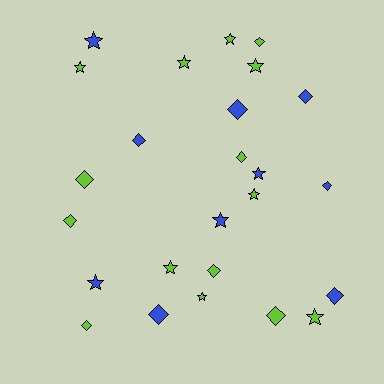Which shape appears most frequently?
Diamond, with 13 objects.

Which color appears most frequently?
Lime, with 15 objects.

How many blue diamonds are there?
There are 6 blue diamonds.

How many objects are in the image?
There are 25 objects.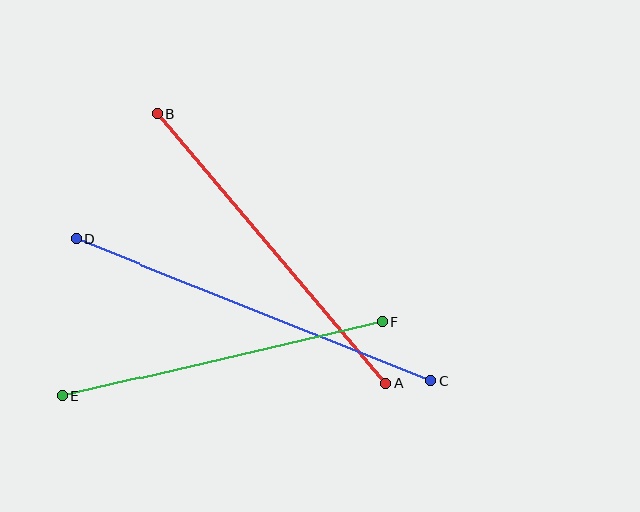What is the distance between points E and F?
The distance is approximately 329 pixels.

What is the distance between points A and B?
The distance is approximately 353 pixels.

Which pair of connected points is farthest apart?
Points C and D are farthest apart.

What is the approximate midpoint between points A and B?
The midpoint is at approximately (272, 248) pixels.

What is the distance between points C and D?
The distance is approximately 381 pixels.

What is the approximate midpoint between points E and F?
The midpoint is at approximately (222, 359) pixels.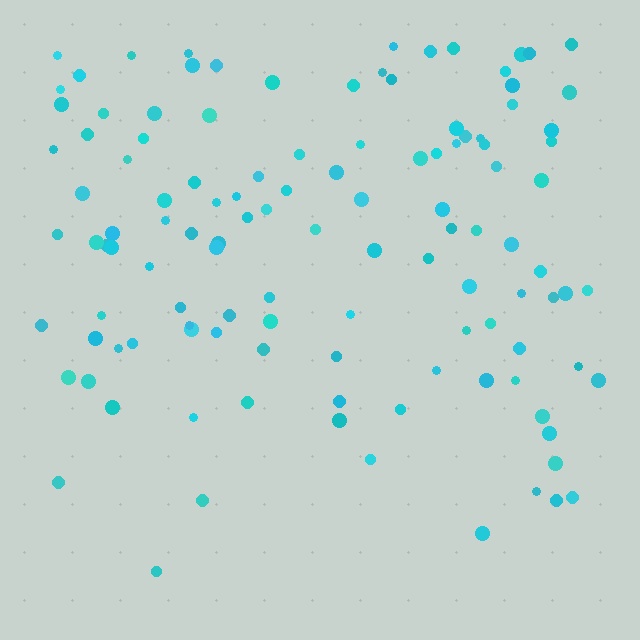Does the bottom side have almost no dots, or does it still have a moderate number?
Still a moderate number, just noticeably fewer than the top.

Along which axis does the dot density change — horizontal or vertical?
Vertical.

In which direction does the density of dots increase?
From bottom to top, with the top side densest.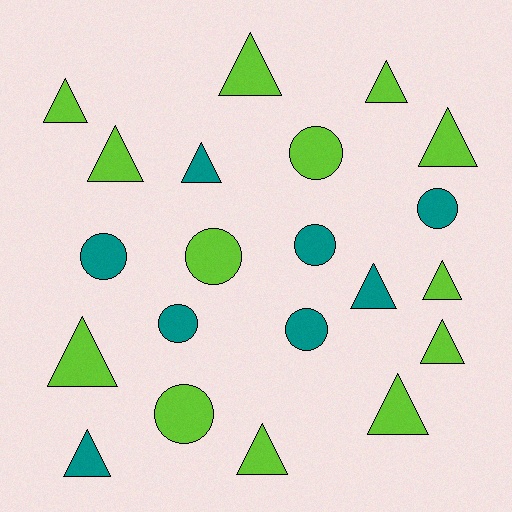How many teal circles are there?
There are 5 teal circles.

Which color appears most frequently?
Lime, with 13 objects.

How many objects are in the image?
There are 21 objects.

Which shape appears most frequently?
Triangle, with 13 objects.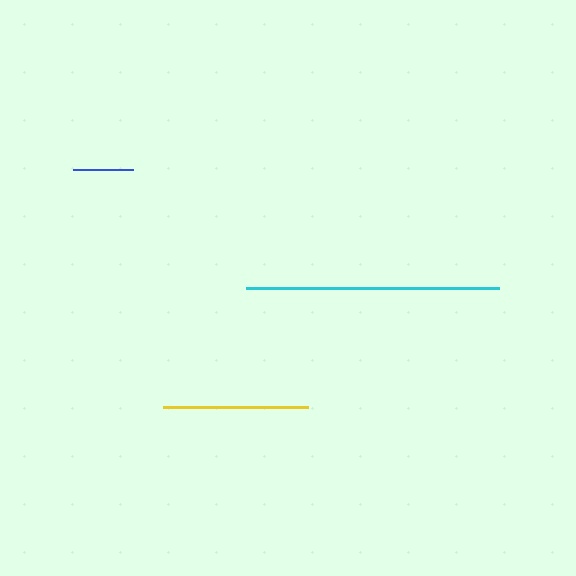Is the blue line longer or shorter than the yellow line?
The yellow line is longer than the blue line.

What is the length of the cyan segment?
The cyan segment is approximately 253 pixels long.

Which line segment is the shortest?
The blue line is the shortest at approximately 61 pixels.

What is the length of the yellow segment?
The yellow segment is approximately 144 pixels long.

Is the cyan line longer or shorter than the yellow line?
The cyan line is longer than the yellow line.